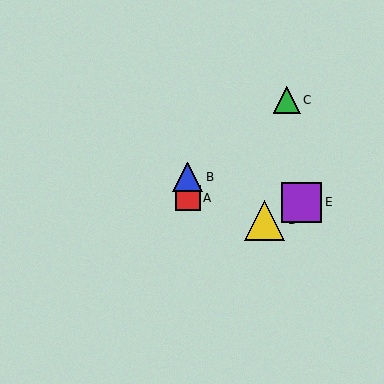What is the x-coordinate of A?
Object A is at x≈188.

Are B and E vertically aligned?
No, B is at x≈188 and E is at x≈301.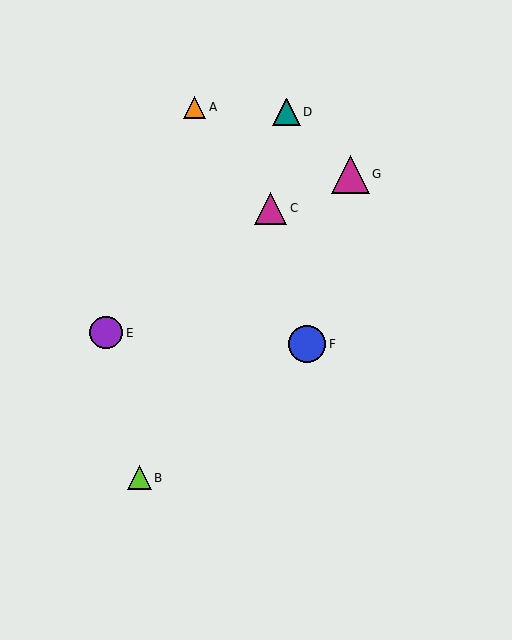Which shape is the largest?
The magenta triangle (labeled G) is the largest.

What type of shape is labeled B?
Shape B is a lime triangle.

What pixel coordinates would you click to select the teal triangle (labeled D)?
Click at (287, 112) to select the teal triangle D.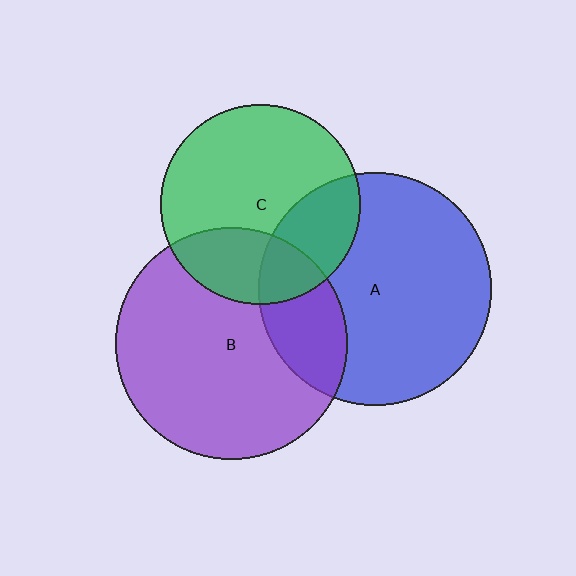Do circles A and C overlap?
Yes.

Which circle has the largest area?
Circle A (blue).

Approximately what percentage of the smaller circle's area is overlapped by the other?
Approximately 25%.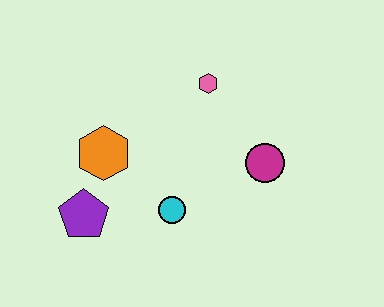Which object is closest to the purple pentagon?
The orange hexagon is closest to the purple pentagon.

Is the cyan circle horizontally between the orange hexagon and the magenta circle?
Yes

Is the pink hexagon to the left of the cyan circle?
No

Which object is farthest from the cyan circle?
The pink hexagon is farthest from the cyan circle.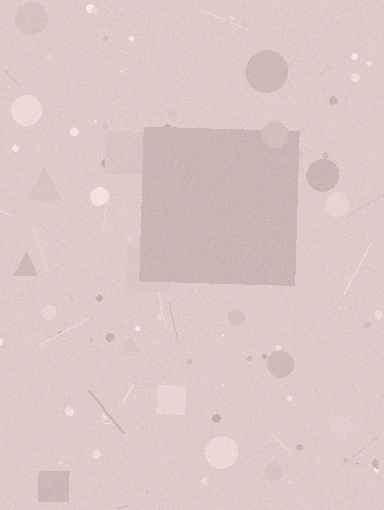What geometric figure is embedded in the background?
A square is embedded in the background.